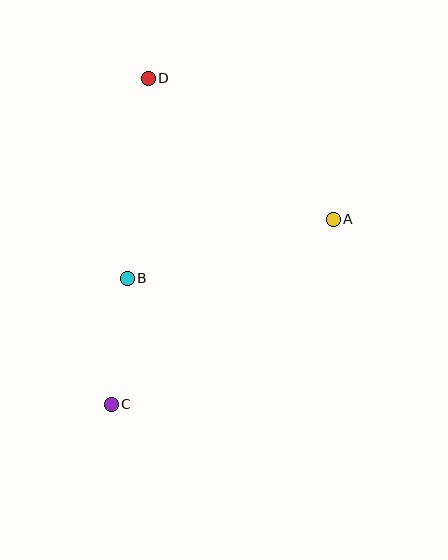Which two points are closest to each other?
Points B and C are closest to each other.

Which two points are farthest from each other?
Points C and D are farthest from each other.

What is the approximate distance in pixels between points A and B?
The distance between A and B is approximately 214 pixels.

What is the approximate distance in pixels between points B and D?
The distance between B and D is approximately 201 pixels.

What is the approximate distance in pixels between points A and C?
The distance between A and C is approximately 289 pixels.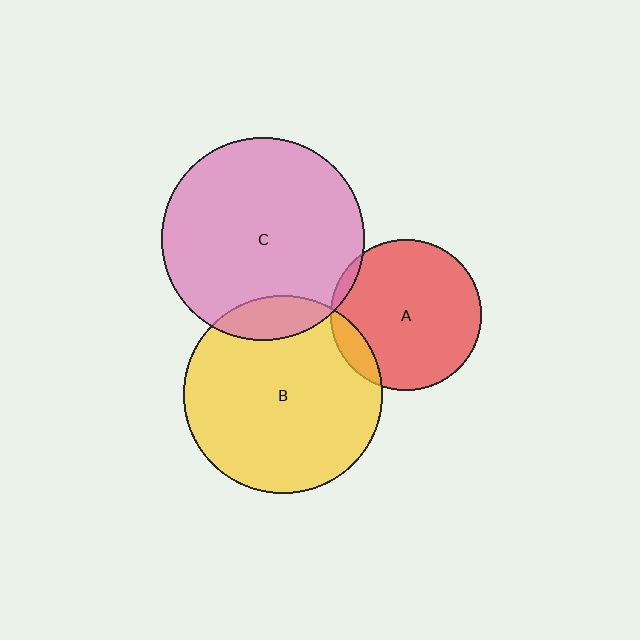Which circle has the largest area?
Circle C (pink).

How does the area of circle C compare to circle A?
Approximately 1.8 times.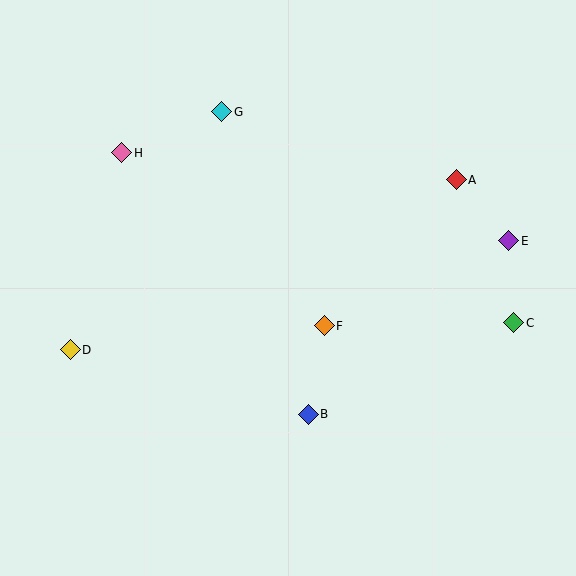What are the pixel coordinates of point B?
Point B is at (308, 414).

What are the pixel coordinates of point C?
Point C is at (514, 323).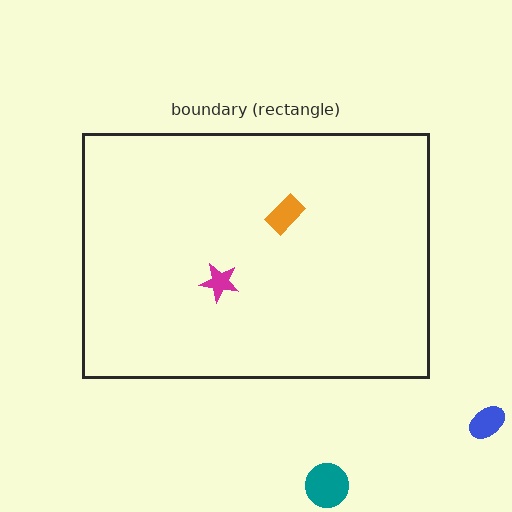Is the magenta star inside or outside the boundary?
Inside.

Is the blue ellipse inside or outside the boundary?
Outside.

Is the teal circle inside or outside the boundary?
Outside.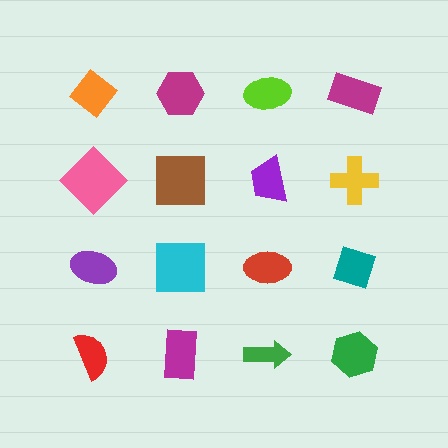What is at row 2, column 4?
A yellow cross.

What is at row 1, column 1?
An orange diamond.